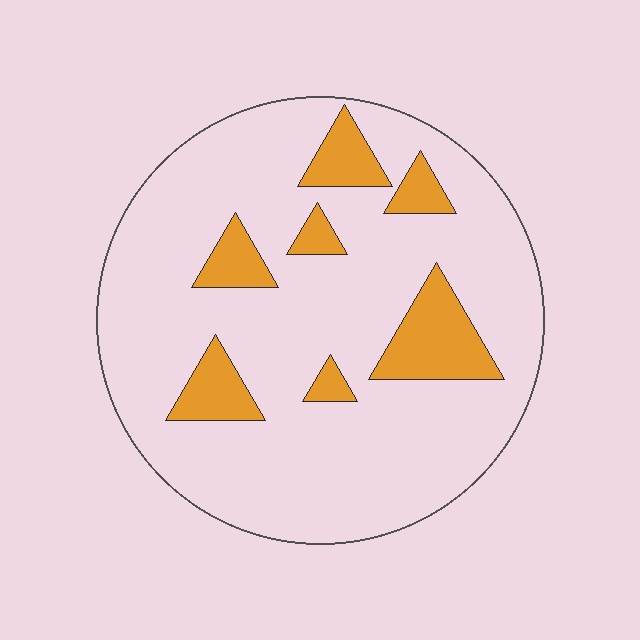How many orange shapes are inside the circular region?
7.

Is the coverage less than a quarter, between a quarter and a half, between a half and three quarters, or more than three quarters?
Less than a quarter.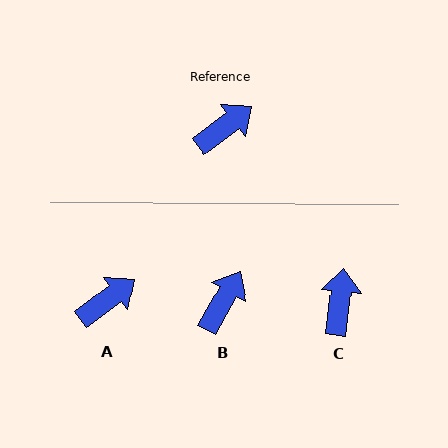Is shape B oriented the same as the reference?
No, it is off by about 24 degrees.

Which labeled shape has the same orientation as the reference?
A.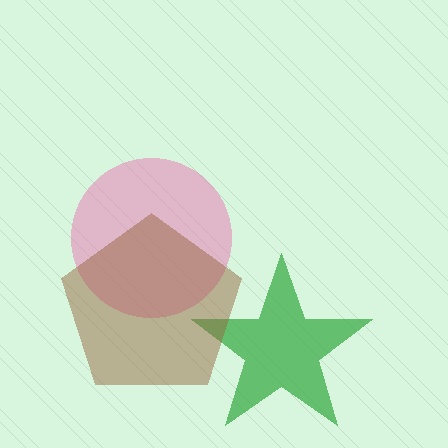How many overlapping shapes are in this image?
There are 3 overlapping shapes in the image.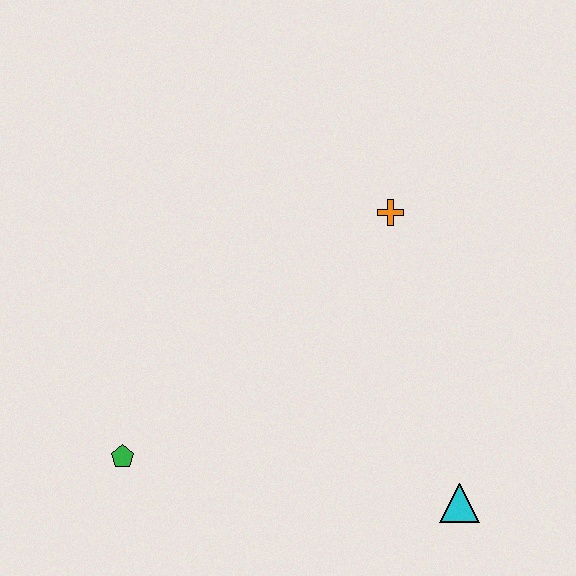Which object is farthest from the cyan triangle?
The green pentagon is farthest from the cyan triangle.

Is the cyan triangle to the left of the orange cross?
No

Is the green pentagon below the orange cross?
Yes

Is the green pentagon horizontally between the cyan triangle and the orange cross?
No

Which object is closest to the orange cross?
The cyan triangle is closest to the orange cross.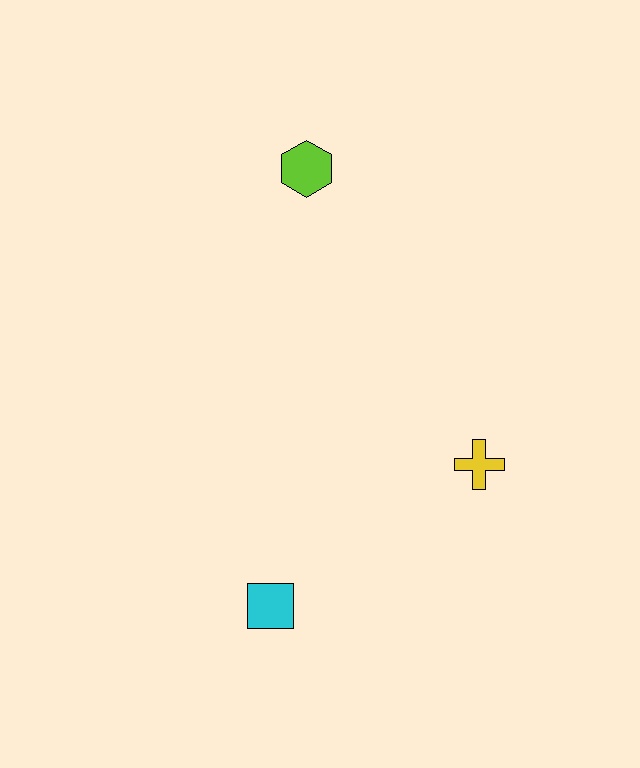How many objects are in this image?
There are 3 objects.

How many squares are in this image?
There is 1 square.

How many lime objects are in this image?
There is 1 lime object.